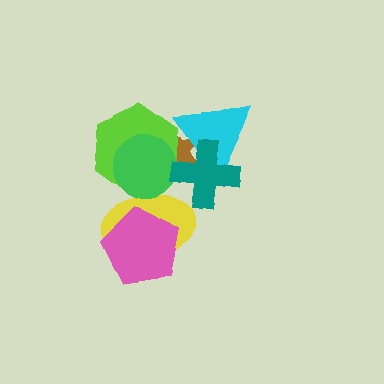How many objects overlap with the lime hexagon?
4 objects overlap with the lime hexagon.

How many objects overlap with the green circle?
3 objects overlap with the green circle.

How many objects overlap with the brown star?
4 objects overlap with the brown star.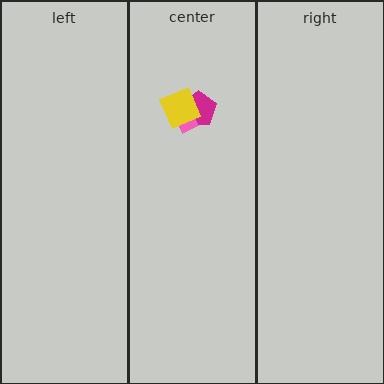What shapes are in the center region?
The magenta pentagon, the pink rectangle, the yellow diamond.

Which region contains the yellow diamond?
The center region.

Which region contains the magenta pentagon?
The center region.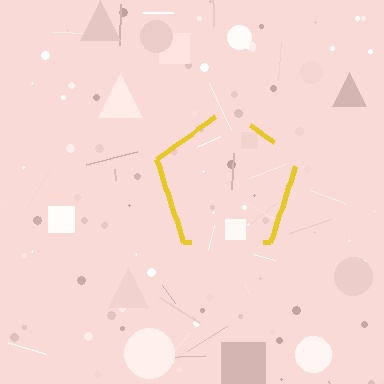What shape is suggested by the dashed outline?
The dashed outline suggests a pentagon.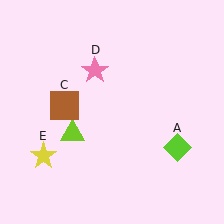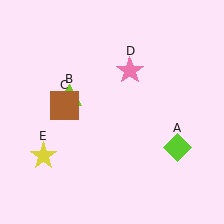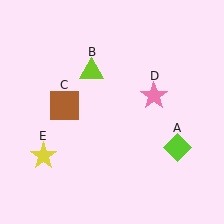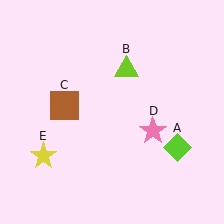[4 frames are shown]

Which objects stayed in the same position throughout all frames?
Lime diamond (object A) and brown square (object C) and yellow star (object E) remained stationary.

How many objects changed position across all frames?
2 objects changed position: lime triangle (object B), pink star (object D).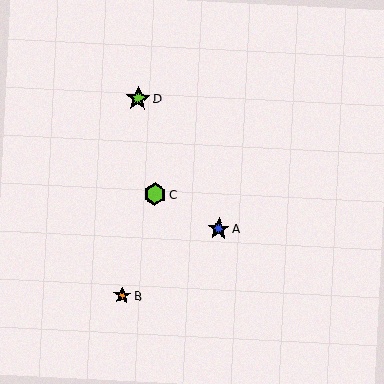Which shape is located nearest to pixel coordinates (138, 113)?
The lime star (labeled D) at (138, 99) is nearest to that location.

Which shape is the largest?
The lime star (labeled D) is the largest.